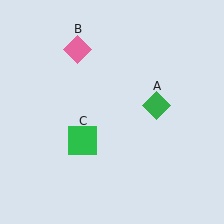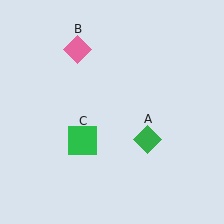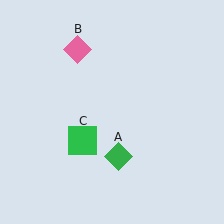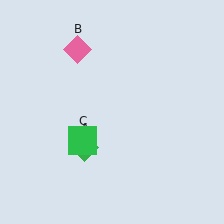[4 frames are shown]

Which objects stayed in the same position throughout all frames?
Pink diamond (object B) and green square (object C) remained stationary.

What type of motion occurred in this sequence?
The green diamond (object A) rotated clockwise around the center of the scene.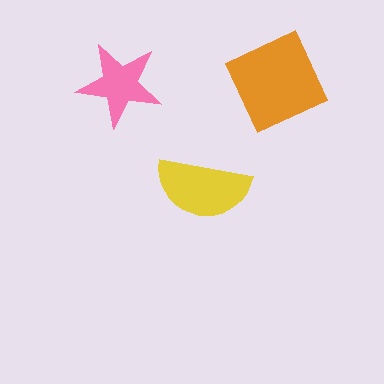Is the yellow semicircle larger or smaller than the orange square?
Smaller.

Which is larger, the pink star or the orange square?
The orange square.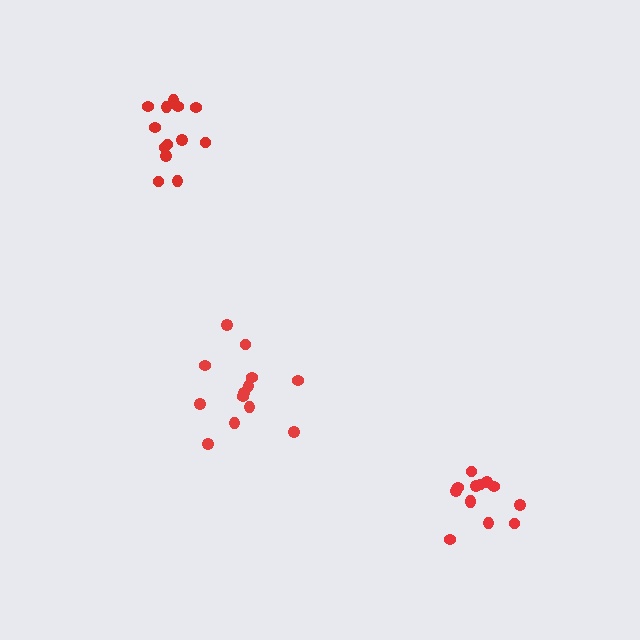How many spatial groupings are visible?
There are 3 spatial groupings.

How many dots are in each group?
Group 1: 13 dots, Group 2: 13 dots, Group 3: 13 dots (39 total).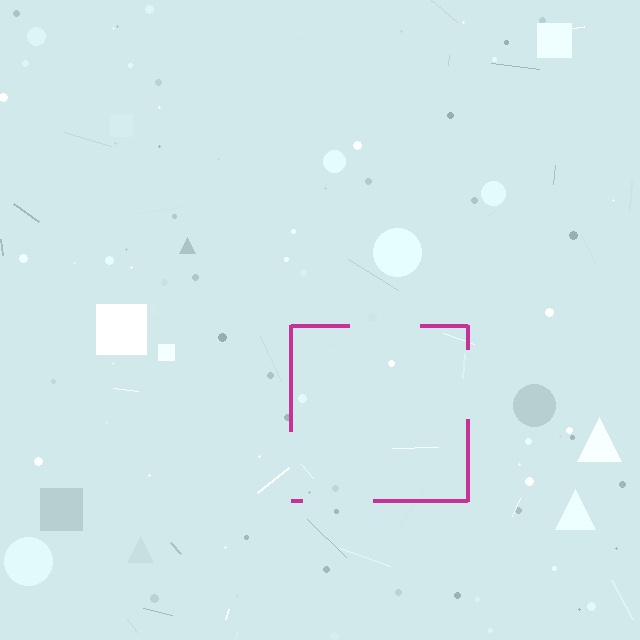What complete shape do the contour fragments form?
The contour fragments form a square.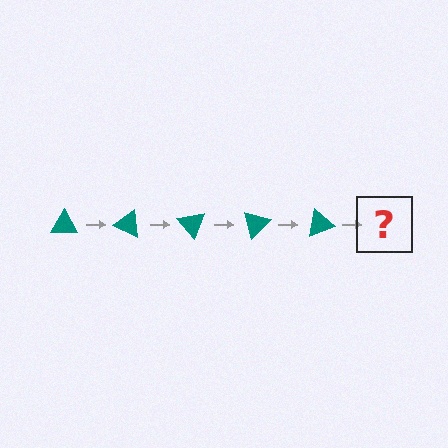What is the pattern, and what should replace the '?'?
The pattern is that the triangle rotates 25 degrees each step. The '?' should be a teal triangle rotated 125 degrees.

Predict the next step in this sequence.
The next step is a teal triangle rotated 125 degrees.